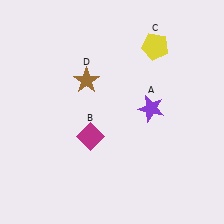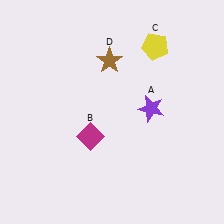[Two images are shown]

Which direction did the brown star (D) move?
The brown star (D) moved right.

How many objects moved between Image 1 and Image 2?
1 object moved between the two images.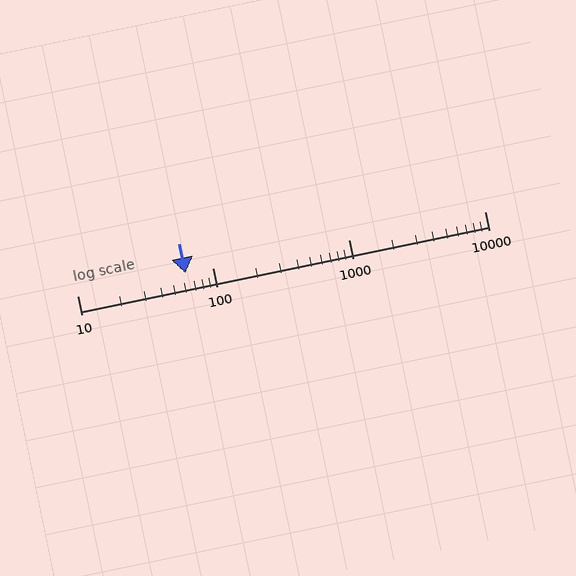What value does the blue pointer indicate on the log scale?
The pointer indicates approximately 63.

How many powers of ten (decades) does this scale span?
The scale spans 3 decades, from 10 to 10000.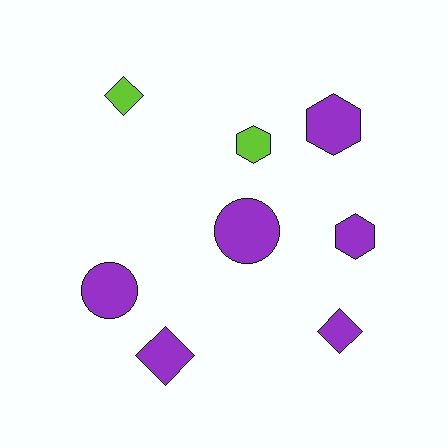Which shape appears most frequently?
Hexagon, with 3 objects.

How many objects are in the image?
There are 8 objects.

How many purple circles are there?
There are 2 purple circles.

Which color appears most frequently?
Purple, with 6 objects.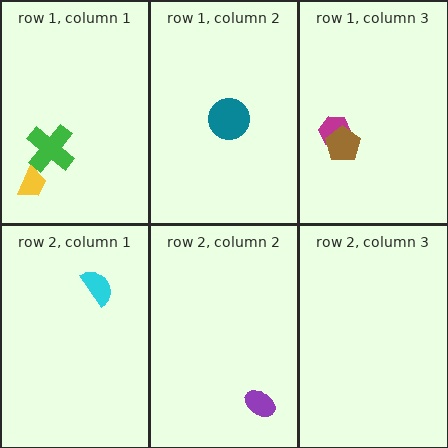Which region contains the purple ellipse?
The row 2, column 2 region.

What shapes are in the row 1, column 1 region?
The yellow trapezoid, the green cross.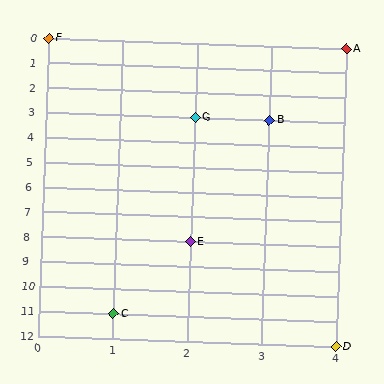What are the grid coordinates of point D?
Point D is at grid coordinates (4, 12).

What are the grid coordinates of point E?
Point E is at grid coordinates (2, 8).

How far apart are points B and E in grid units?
Points B and E are 1 column and 5 rows apart (about 5.1 grid units diagonally).